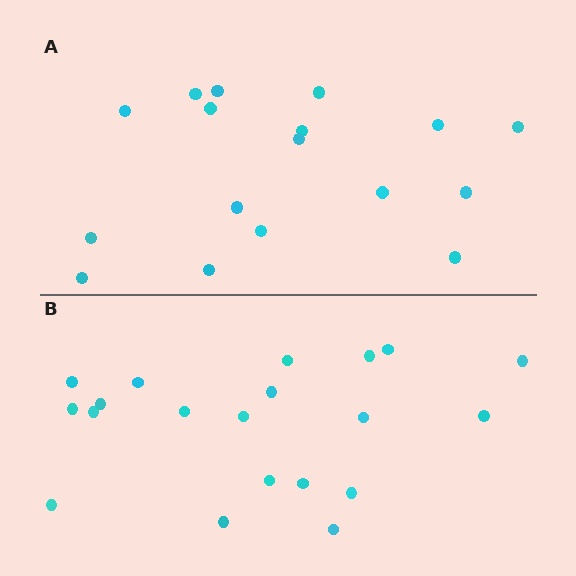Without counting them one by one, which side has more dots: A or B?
Region B (the bottom region) has more dots.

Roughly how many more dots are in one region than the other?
Region B has just a few more — roughly 2 or 3 more dots than region A.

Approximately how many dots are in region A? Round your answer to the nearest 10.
About 20 dots. (The exact count is 17, which rounds to 20.)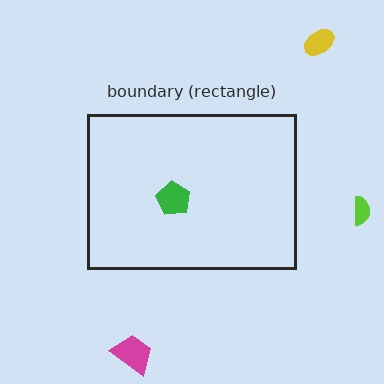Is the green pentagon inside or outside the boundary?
Inside.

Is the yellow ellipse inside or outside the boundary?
Outside.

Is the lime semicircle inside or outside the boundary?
Outside.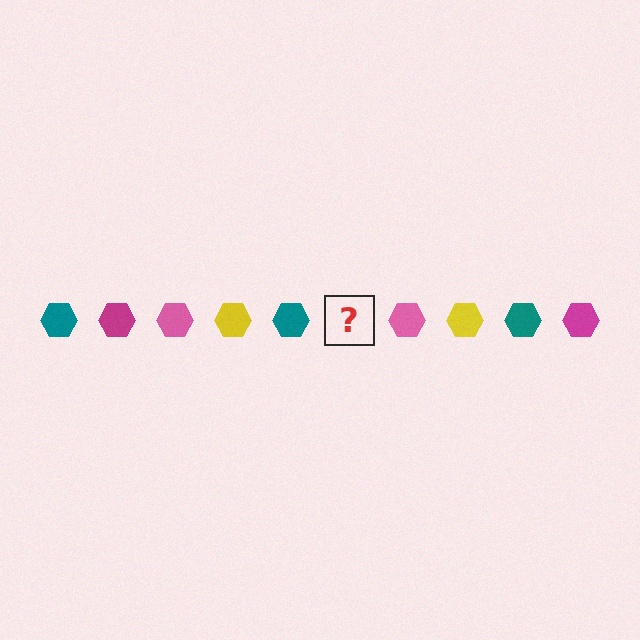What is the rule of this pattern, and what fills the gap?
The rule is that the pattern cycles through teal, magenta, pink, yellow hexagons. The gap should be filled with a magenta hexagon.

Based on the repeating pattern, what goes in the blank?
The blank should be a magenta hexagon.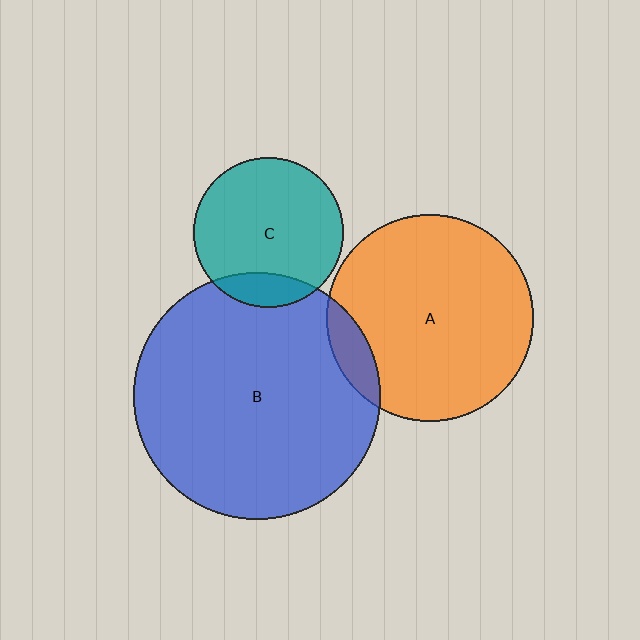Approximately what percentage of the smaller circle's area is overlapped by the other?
Approximately 15%.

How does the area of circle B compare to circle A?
Approximately 1.4 times.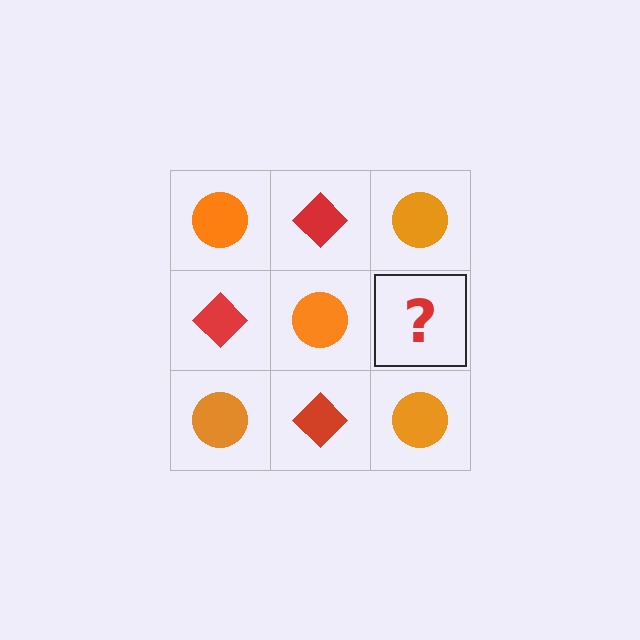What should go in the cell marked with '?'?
The missing cell should contain a red diamond.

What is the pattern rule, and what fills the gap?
The rule is that it alternates orange circle and red diamond in a checkerboard pattern. The gap should be filled with a red diamond.